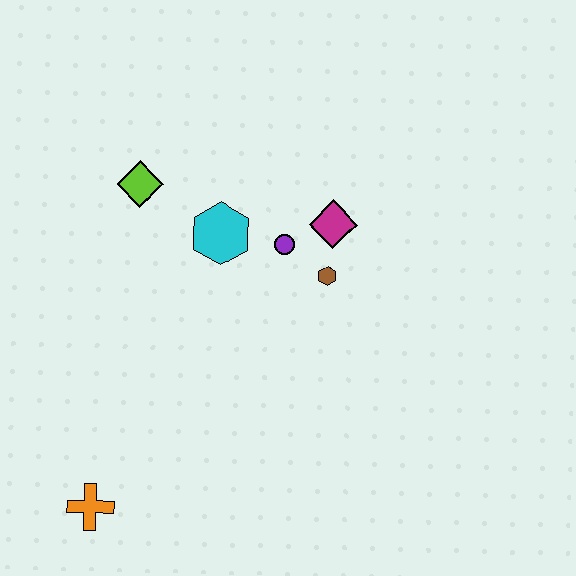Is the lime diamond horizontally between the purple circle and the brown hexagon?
No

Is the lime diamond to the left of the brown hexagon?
Yes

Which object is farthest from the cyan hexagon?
The orange cross is farthest from the cyan hexagon.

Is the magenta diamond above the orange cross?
Yes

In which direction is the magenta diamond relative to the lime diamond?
The magenta diamond is to the right of the lime diamond.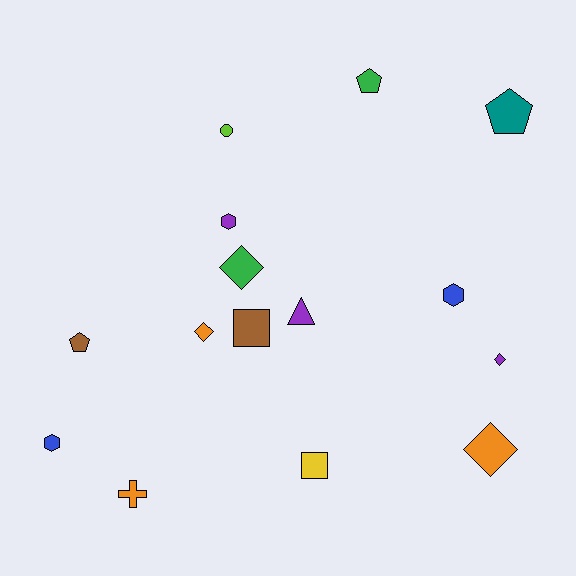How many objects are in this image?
There are 15 objects.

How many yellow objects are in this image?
There is 1 yellow object.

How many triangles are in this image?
There is 1 triangle.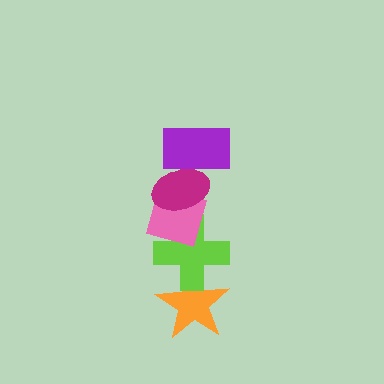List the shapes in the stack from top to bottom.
From top to bottom: the purple rectangle, the magenta ellipse, the pink diamond, the lime cross, the orange star.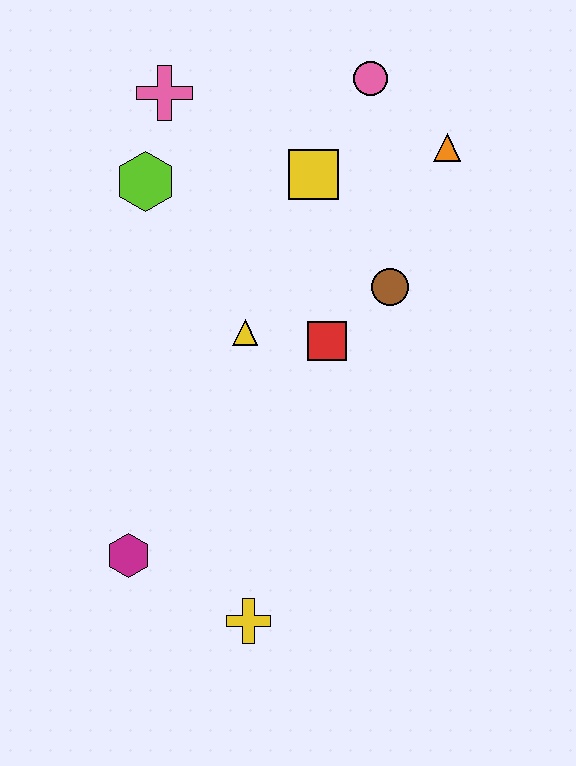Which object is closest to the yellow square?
The pink circle is closest to the yellow square.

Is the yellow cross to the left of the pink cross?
No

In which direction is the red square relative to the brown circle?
The red square is to the left of the brown circle.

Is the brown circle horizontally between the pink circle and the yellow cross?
No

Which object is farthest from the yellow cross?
The pink circle is farthest from the yellow cross.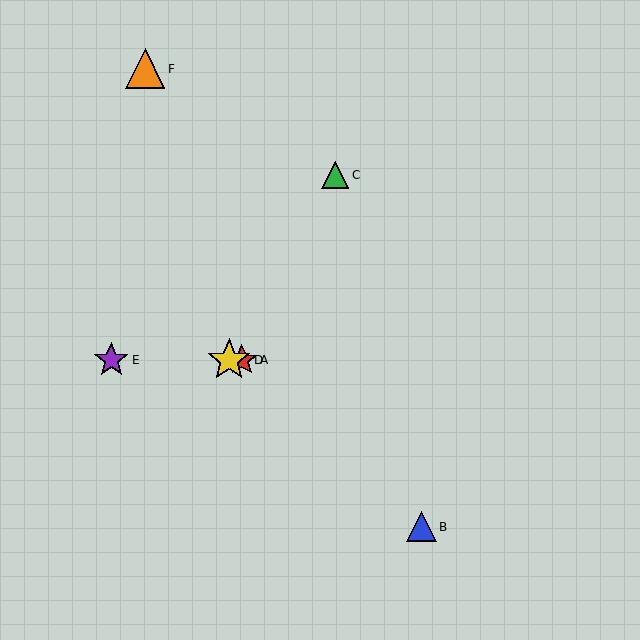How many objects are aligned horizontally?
3 objects (A, D, E) are aligned horizontally.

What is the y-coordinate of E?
Object E is at y≈360.